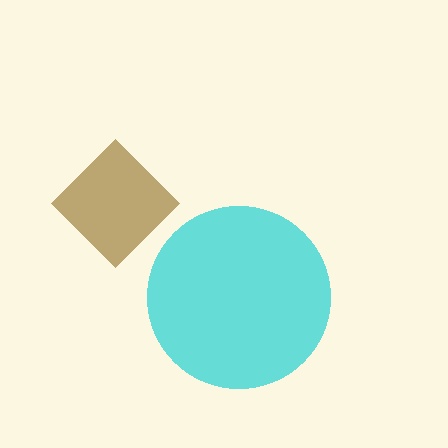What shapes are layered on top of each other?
The layered shapes are: a cyan circle, a brown diamond.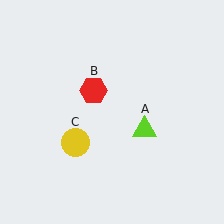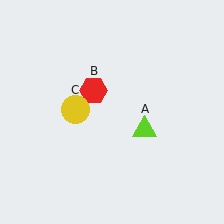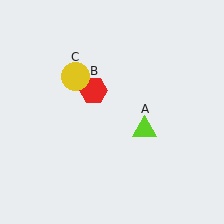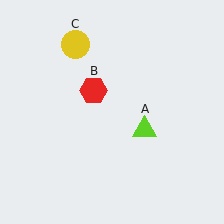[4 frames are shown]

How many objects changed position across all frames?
1 object changed position: yellow circle (object C).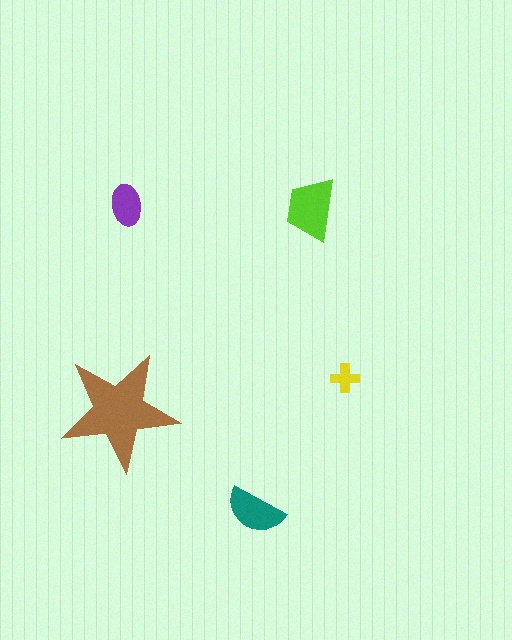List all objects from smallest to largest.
The yellow cross, the purple ellipse, the teal semicircle, the lime trapezoid, the brown star.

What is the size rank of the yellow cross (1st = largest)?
5th.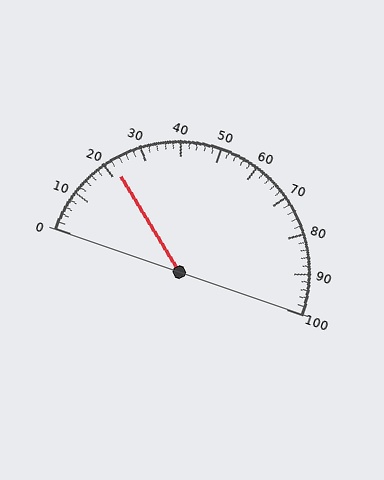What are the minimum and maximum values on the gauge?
The gauge ranges from 0 to 100.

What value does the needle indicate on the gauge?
The needle indicates approximately 22.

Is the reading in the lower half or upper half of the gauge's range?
The reading is in the lower half of the range (0 to 100).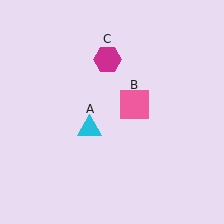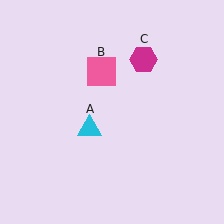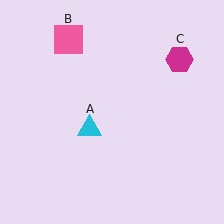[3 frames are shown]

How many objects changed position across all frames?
2 objects changed position: pink square (object B), magenta hexagon (object C).